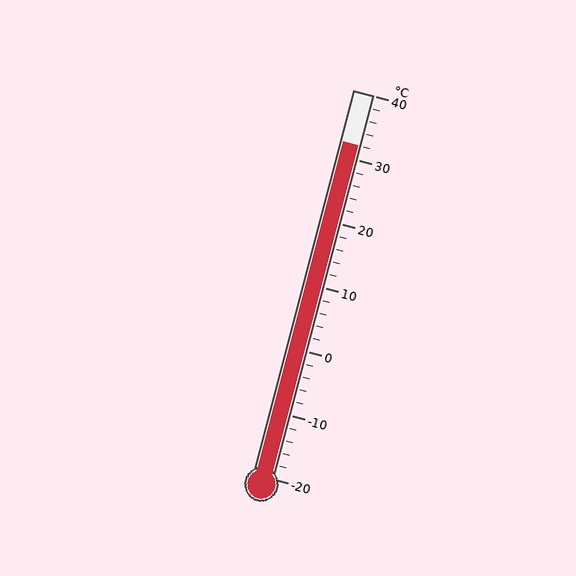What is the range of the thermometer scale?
The thermometer scale ranges from -20°C to 40°C.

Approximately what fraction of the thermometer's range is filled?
The thermometer is filled to approximately 85% of its range.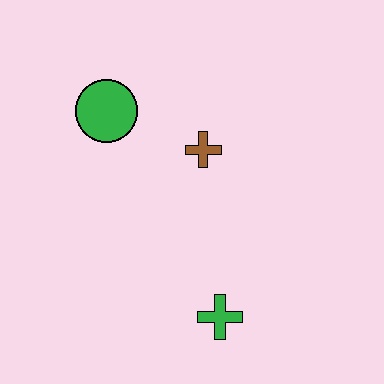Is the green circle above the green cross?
Yes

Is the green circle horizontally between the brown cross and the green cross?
No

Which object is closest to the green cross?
The brown cross is closest to the green cross.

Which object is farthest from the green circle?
The green cross is farthest from the green circle.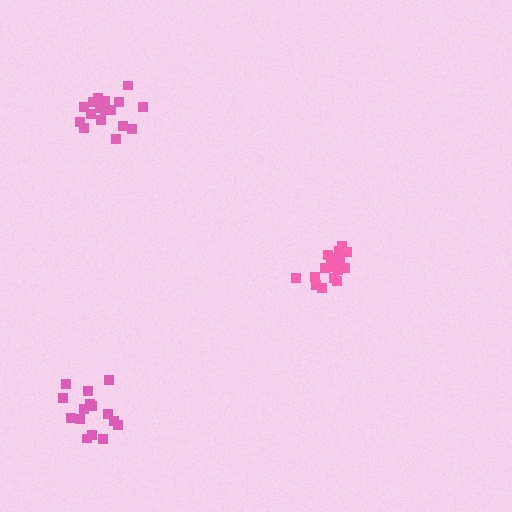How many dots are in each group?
Group 1: 16 dots, Group 2: 18 dots, Group 3: 16 dots (50 total).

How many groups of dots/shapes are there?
There are 3 groups.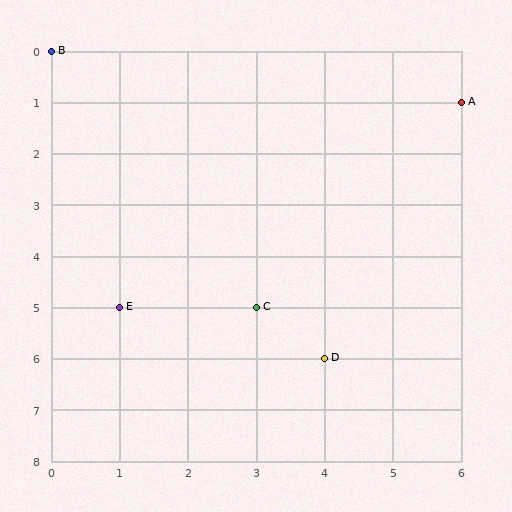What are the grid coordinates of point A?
Point A is at grid coordinates (6, 1).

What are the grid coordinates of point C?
Point C is at grid coordinates (3, 5).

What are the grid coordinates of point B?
Point B is at grid coordinates (0, 0).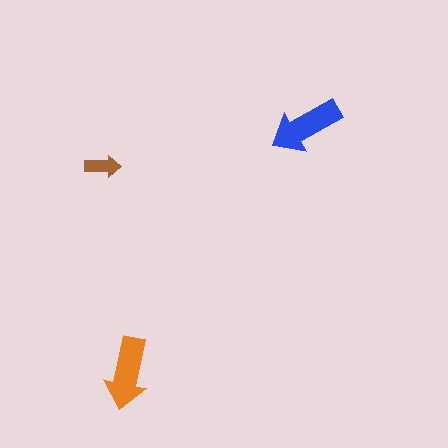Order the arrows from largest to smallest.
the blue one, the orange one, the brown one.